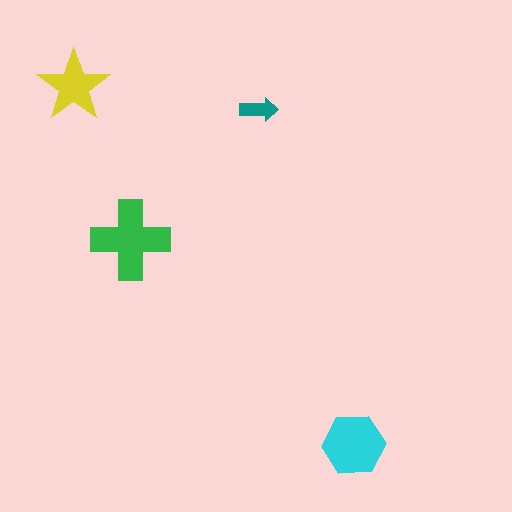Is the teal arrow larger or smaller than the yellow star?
Smaller.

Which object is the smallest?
The teal arrow.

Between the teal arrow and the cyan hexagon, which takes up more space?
The cyan hexagon.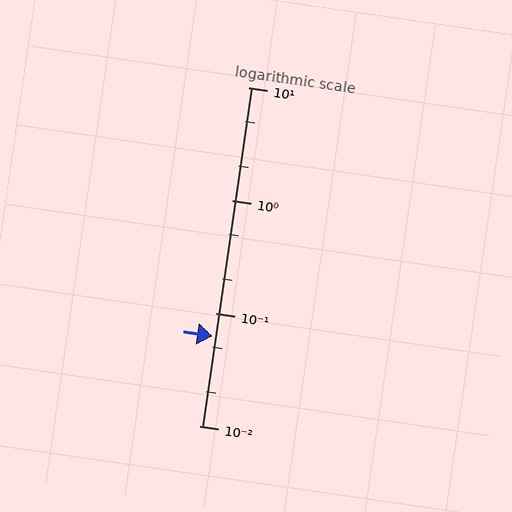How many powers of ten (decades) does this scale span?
The scale spans 3 decades, from 0.01 to 10.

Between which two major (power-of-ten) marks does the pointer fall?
The pointer is between 0.01 and 0.1.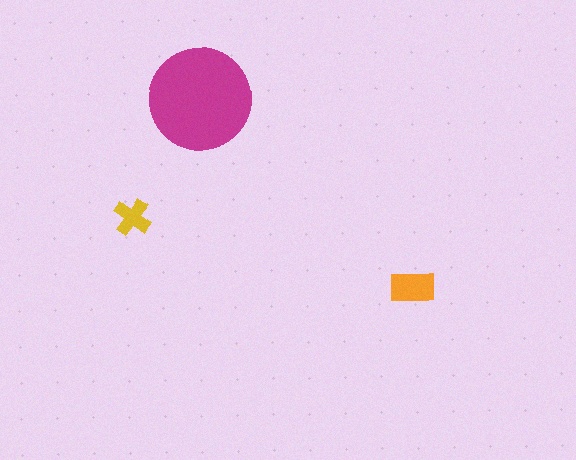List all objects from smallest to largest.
The yellow cross, the orange rectangle, the magenta circle.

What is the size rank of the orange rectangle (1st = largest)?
2nd.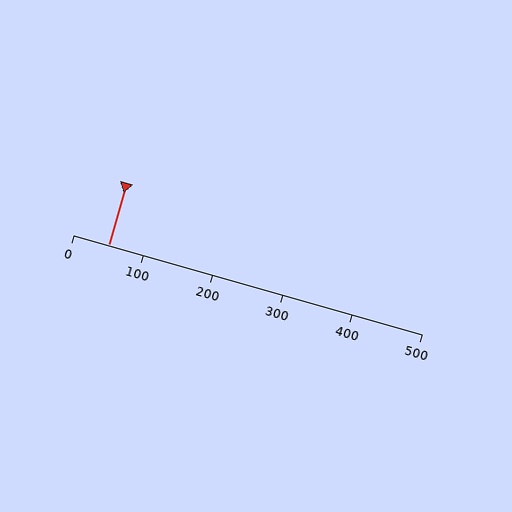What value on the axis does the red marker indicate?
The marker indicates approximately 50.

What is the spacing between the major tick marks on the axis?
The major ticks are spaced 100 apart.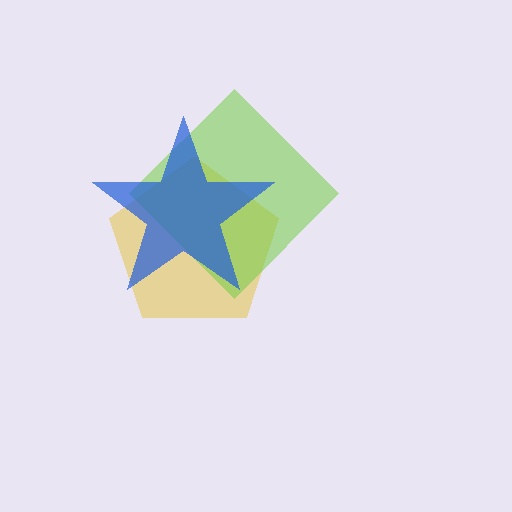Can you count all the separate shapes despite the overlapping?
Yes, there are 3 separate shapes.